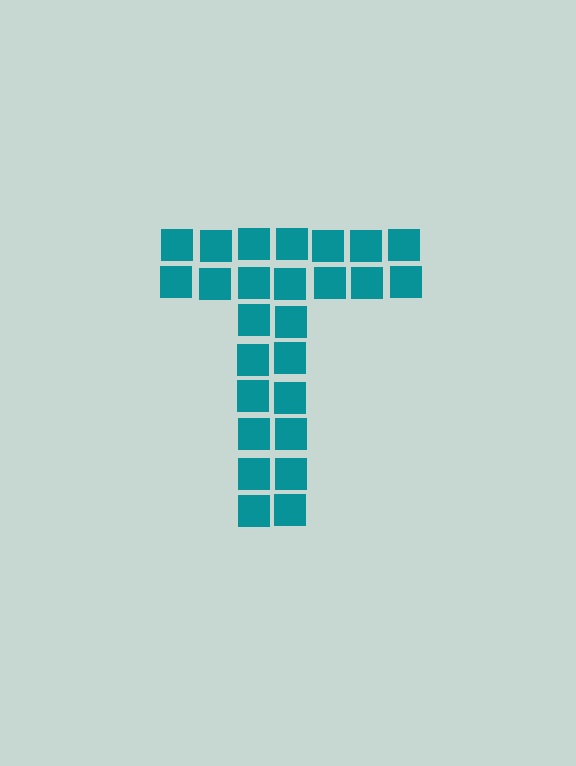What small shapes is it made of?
It is made of small squares.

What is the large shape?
The large shape is the letter T.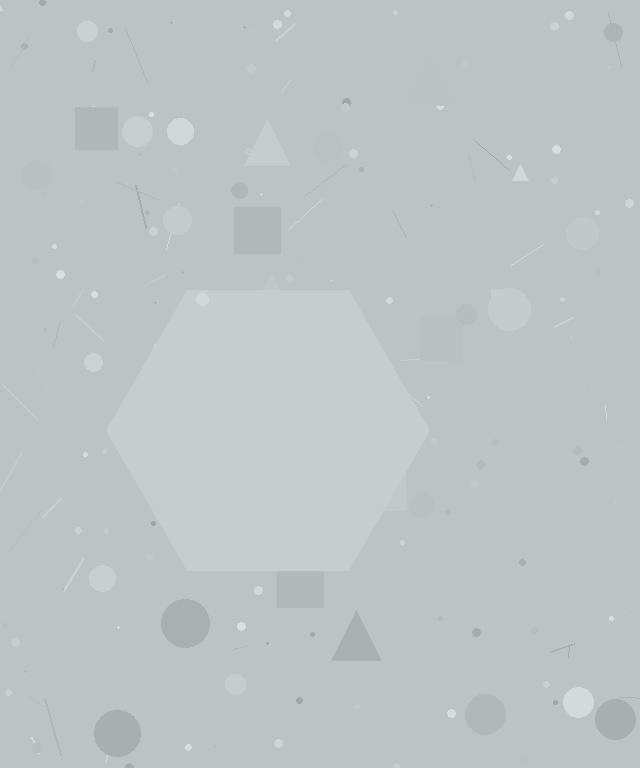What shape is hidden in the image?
A hexagon is hidden in the image.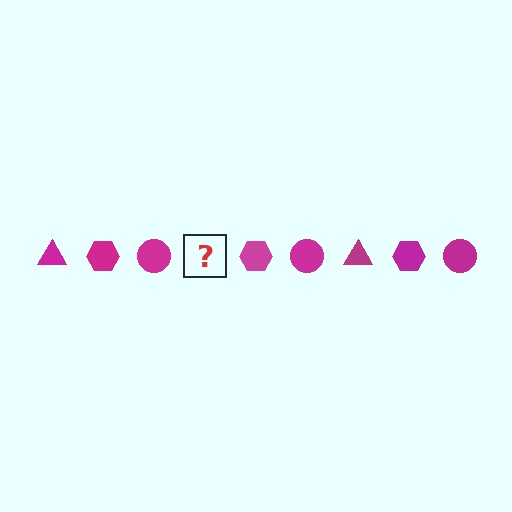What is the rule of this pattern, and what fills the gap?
The rule is that the pattern cycles through triangle, hexagon, circle shapes in magenta. The gap should be filled with a magenta triangle.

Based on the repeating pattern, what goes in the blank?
The blank should be a magenta triangle.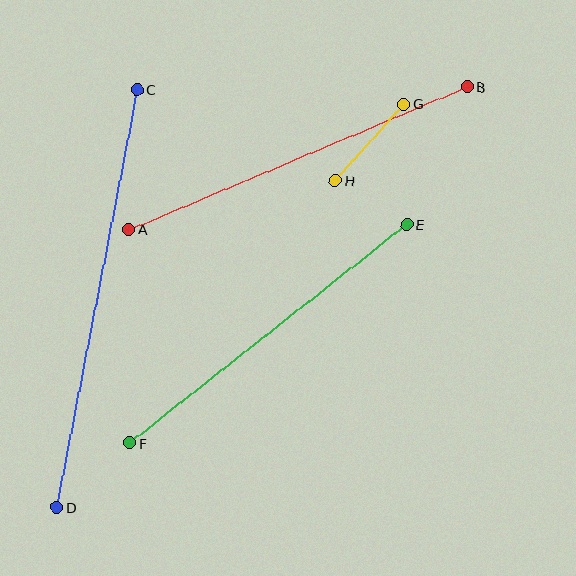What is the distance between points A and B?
The distance is approximately 367 pixels.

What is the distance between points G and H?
The distance is approximately 103 pixels.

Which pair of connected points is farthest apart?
Points C and D are farthest apart.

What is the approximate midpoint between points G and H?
The midpoint is at approximately (370, 142) pixels.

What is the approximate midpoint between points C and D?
The midpoint is at approximately (97, 298) pixels.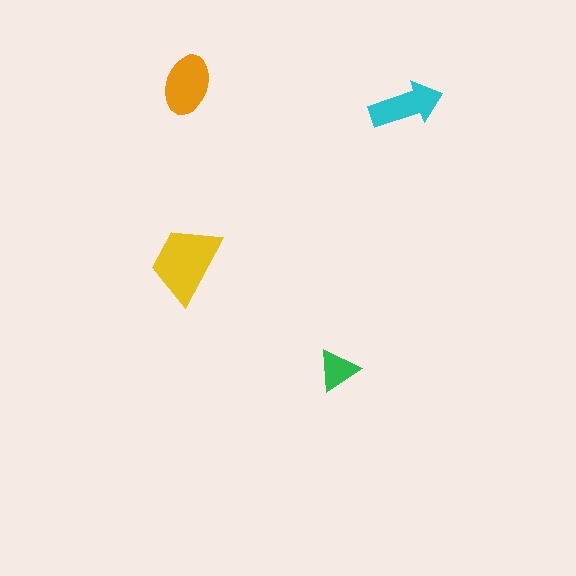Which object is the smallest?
The green triangle.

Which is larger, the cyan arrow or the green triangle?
The cyan arrow.